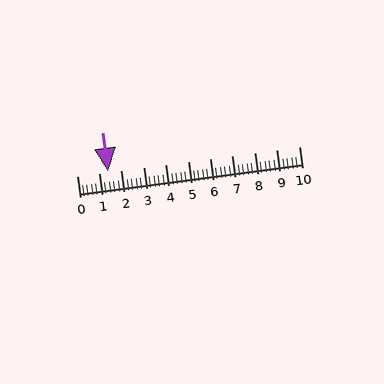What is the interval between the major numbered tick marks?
The major tick marks are spaced 1 units apart.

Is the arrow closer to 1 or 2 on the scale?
The arrow is closer to 1.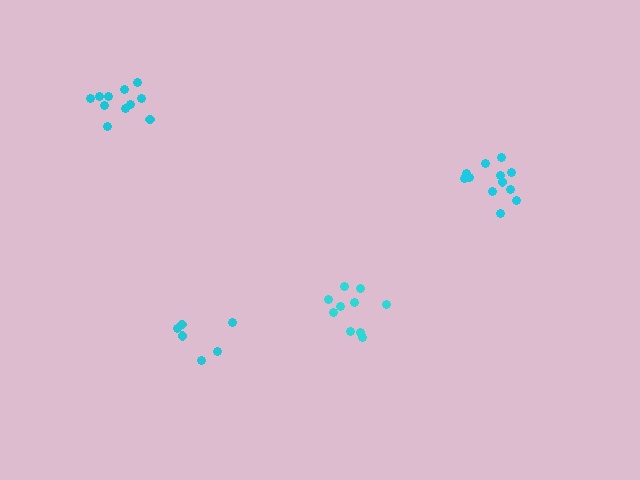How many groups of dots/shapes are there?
There are 4 groups.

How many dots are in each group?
Group 1: 10 dots, Group 2: 12 dots, Group 3: 6 dots, Group 4: 11 dots (39 total).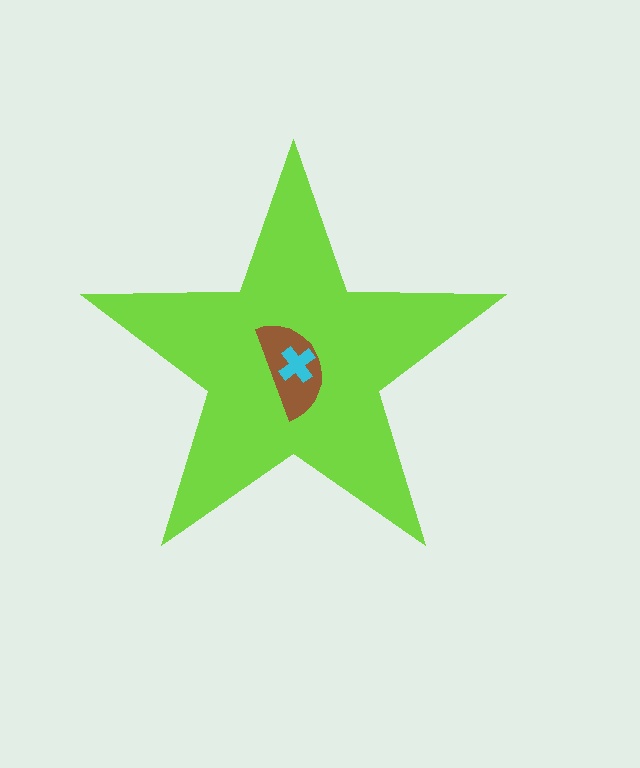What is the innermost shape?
The cyan cross.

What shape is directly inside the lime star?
The brown semicircle.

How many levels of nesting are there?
3.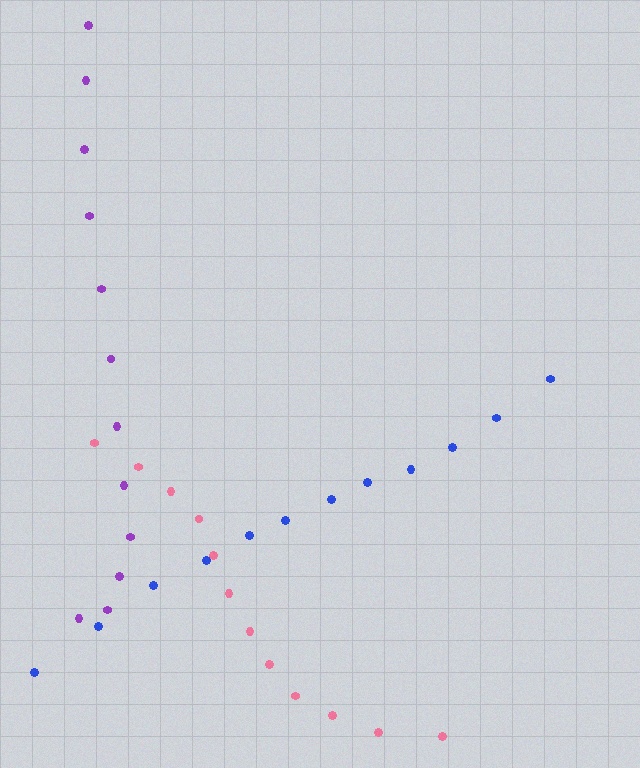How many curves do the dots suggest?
There are 3 distinct paths.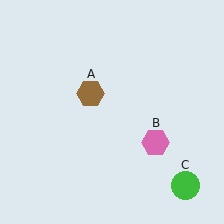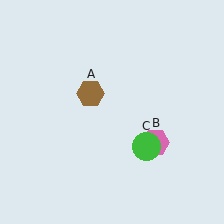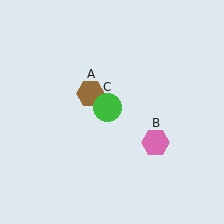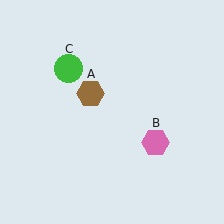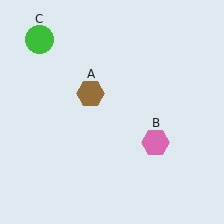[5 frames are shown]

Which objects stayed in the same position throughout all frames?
Brown hexagon (object A) and pink hexagon (object B) remained stationary.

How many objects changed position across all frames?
1 object changed position: green circle (object C).